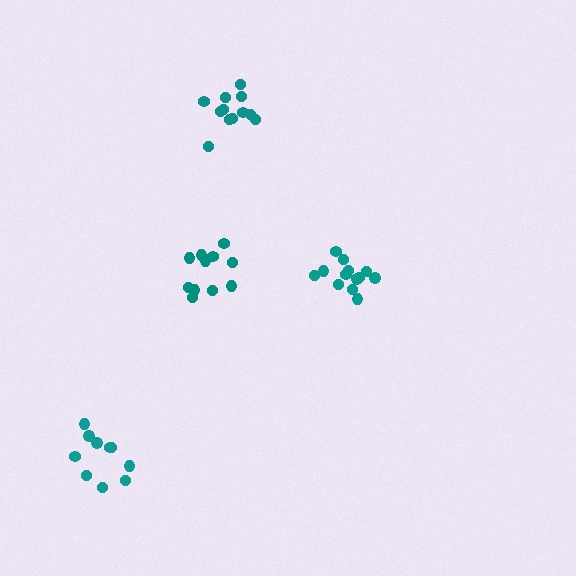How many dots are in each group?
Group 1: 13 dots, Group 2: 12 dots, Group 3: 10 dots, Group 4: 11 dots (46 total).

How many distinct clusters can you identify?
There are 4 distinct clusters.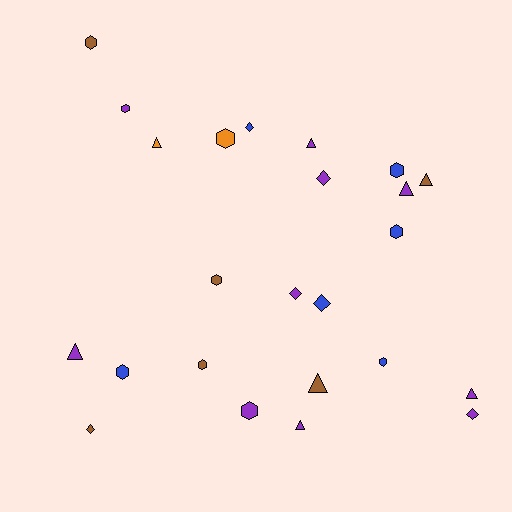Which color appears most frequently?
Purple, with 10 objects.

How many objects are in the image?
There are 24 objects.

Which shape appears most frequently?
Hexagon, with 10 objects.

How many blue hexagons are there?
There are 4 blue hexagons.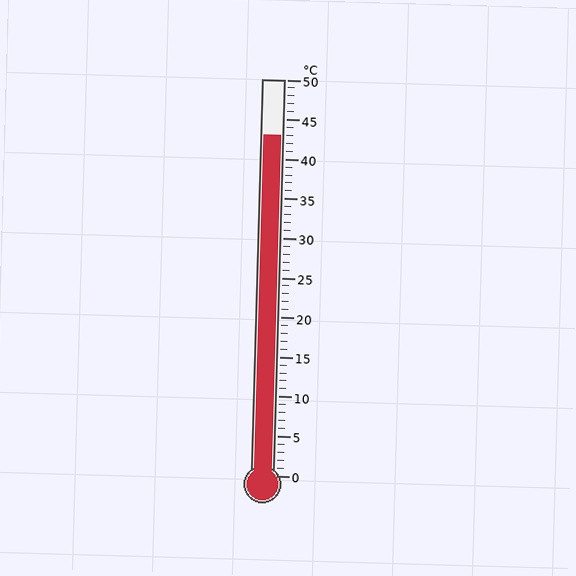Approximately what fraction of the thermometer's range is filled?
The thermometer is filled to approximately 85% of its range.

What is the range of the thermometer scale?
The thermometer scale ranges from 0°C to 50°C.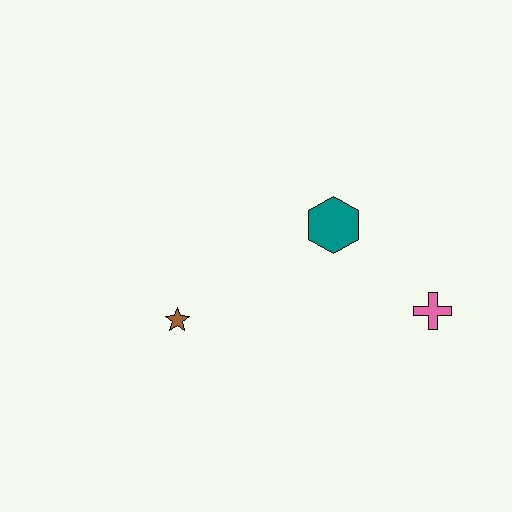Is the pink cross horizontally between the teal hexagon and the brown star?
No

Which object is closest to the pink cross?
The teal hexagon is closest to the pink cross.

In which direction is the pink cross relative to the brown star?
The pink cross is to the right of the brown star.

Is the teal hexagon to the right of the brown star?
Yes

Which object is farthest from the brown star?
The pink cross is farthest from the brown star.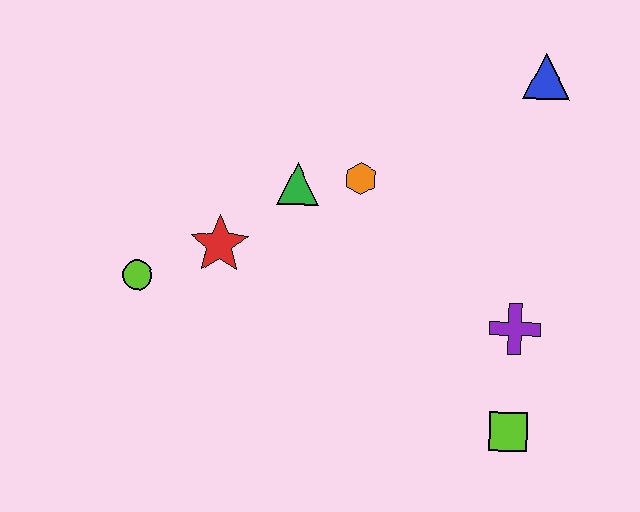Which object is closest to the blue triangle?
The orange hexagon is closest to the blue triangle.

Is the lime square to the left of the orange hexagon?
No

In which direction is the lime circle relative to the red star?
The lime circle is to the left of the red star.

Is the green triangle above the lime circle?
Yes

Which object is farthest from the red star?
The blue triangle is farthest from the red star.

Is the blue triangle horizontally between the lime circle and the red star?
No